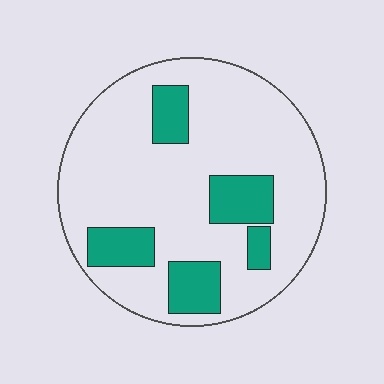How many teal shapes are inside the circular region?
5.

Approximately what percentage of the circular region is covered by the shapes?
Approximately 20%.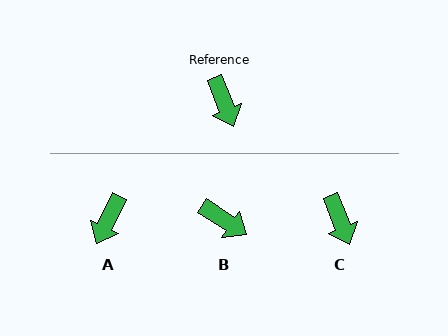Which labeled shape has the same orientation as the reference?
C.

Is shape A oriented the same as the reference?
No, it is off by about 47 degrees.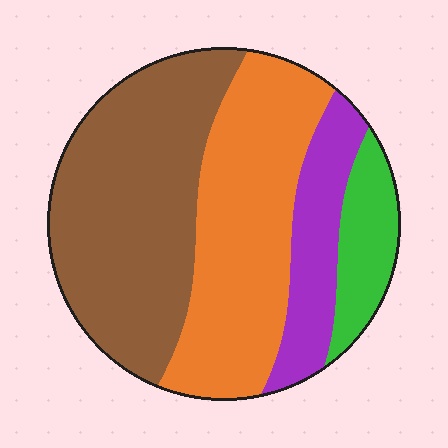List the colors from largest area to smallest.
From largest to smallest: brown, orange, purple, green.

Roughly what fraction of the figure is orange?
Orange covers about 35% of the figure.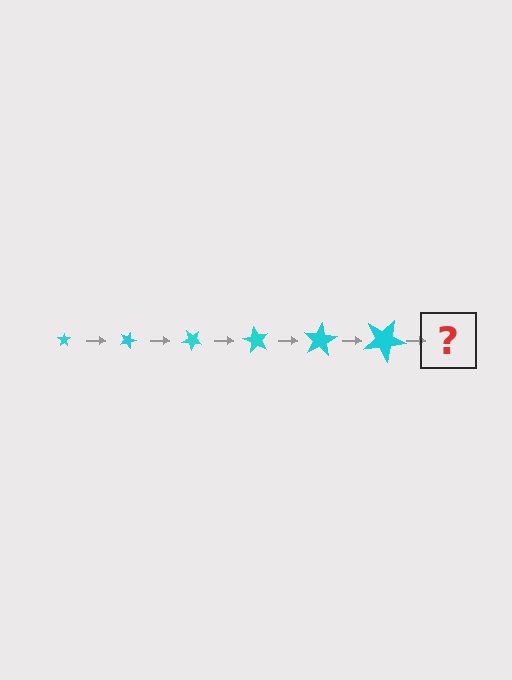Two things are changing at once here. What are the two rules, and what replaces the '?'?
The two rules are that the star grows larger each step and it rotates 20 degrees each step. The '?' should be a star, larger than the previous one and rotated 120 degrees from the start.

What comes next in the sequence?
The next element should be a star, larger than the previous one and rotated 120 degrees from the start.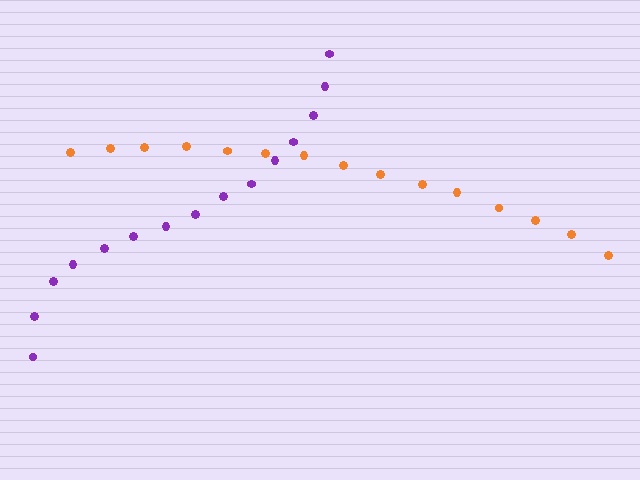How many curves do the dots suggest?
There are 2 distinct paths.